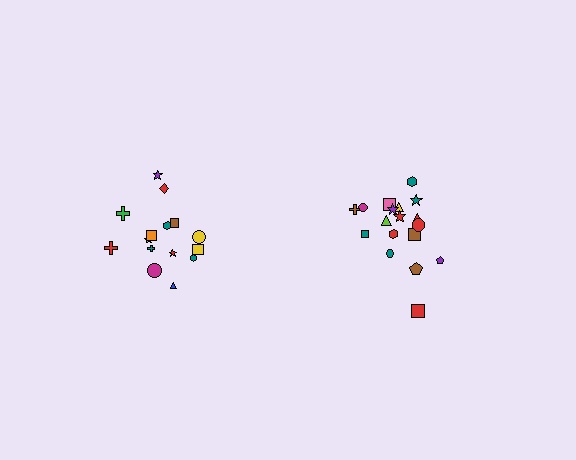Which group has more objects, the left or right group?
The right group.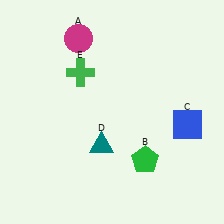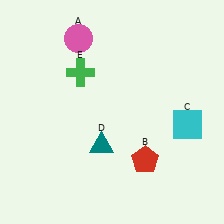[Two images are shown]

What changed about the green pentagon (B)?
In Image 1, B is green. In Image 2, it changed to red.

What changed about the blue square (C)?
In Image 1, C is blue. In Image 2, it changed to cyan.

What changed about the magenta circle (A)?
In Image 1, A is magenta. In Image 2, it changed to pink.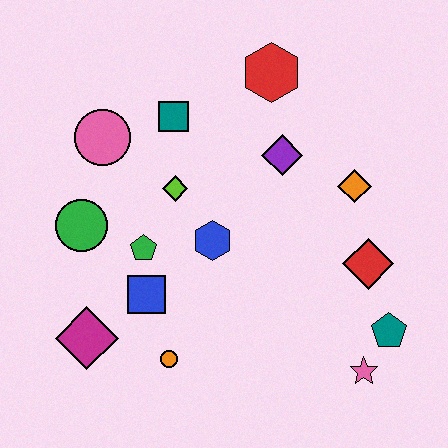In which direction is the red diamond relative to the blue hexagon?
The red diamond is to the right of the blue hexagon.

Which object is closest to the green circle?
The green pentagon is closest to the green circle.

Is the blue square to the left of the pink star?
Yes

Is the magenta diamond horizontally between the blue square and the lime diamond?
No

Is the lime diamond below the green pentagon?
No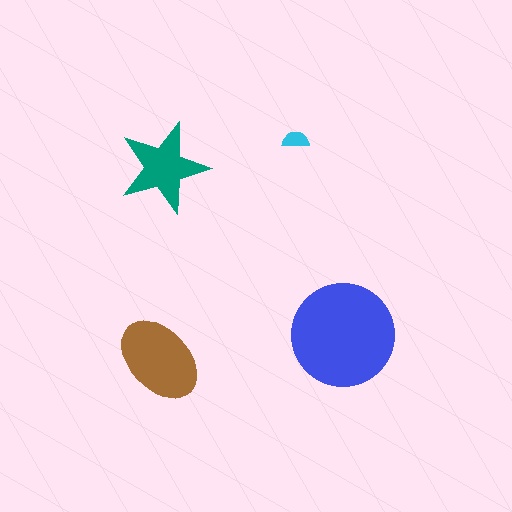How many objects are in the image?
There are 4 objects in the image.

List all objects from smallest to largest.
The cyan semicircle, the teal star, the brown ellipse, the blue circle.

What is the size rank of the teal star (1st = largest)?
3rd.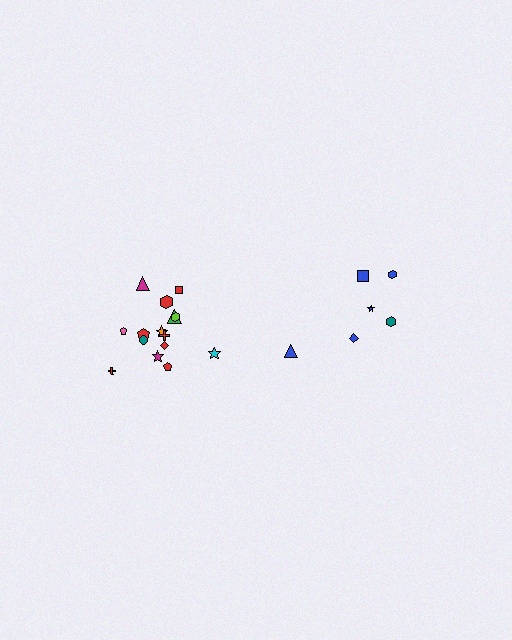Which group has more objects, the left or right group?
The left group.